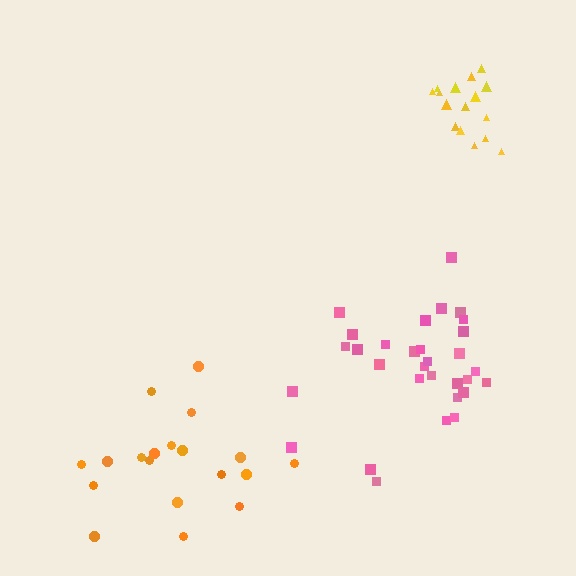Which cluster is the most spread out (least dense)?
Orange.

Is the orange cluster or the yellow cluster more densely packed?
Yellow.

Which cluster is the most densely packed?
Yellow.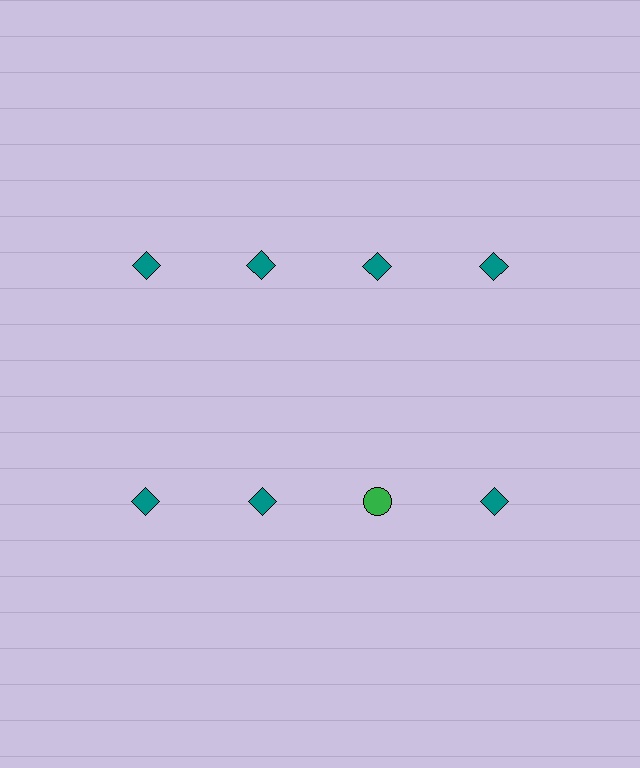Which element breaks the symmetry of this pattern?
The green circle in the second row, center column breaks the symmetry. All other shapes are teal diamonds.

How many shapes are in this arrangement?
There are 8 shapes arranged in a grid pattern.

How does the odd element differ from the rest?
It differs in both color (green instead of teal) and shape (circle instead of diamond).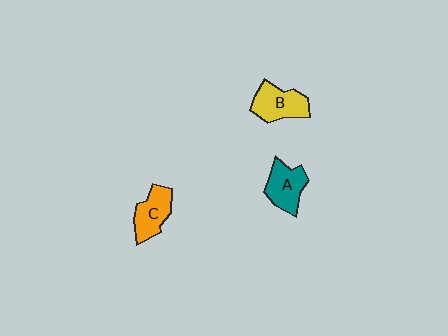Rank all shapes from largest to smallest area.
From largest to smallest: B (yellow), A (teal), C (orange).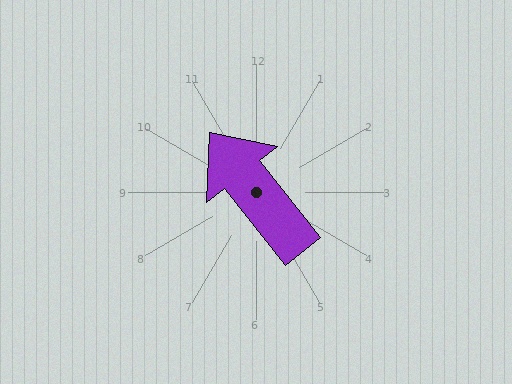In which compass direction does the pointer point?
Northwest.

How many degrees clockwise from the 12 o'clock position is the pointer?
Approximately 322 degrees.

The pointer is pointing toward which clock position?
Roughly 11 o'clock.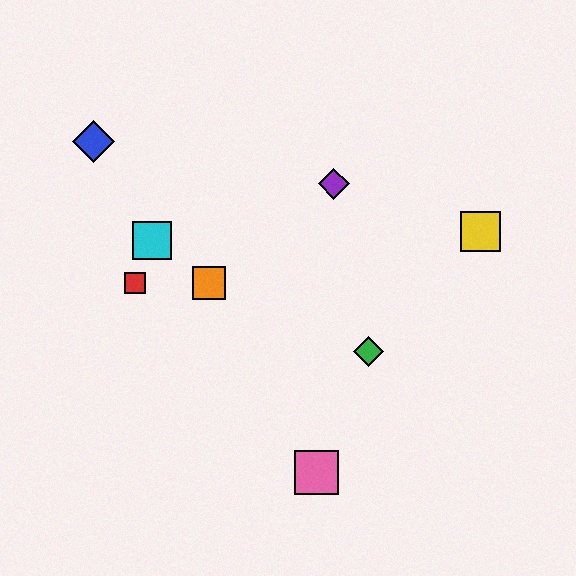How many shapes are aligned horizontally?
2 shapes (the red square, the orange square) are aligned horizontally.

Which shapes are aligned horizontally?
The red square, the orange square are aligned horizontally.